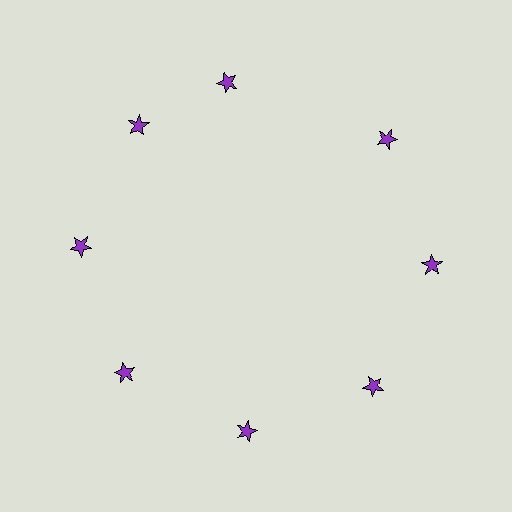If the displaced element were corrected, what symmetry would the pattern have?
It would have 8-fold rotational symmetry — the pattern would map onto itself every 45 degrees.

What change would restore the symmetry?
The symmetry would be restored by rotating it back into even spacing with its neighbors so that all 8 stars sit at equal angles and equal distance from the center.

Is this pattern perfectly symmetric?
No. The 8 purple stars are arranged in a ring, but one element near the 12 o'clock position is rotated out of alignment along the ring, breaking the 8-fold rotational symmetry.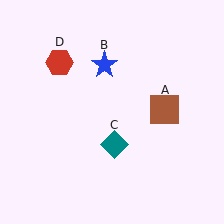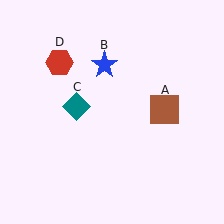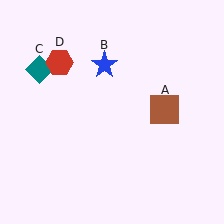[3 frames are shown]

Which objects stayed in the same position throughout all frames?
Brown square (object A) and blue star (object B) and red hexagon (object D) remained stationary.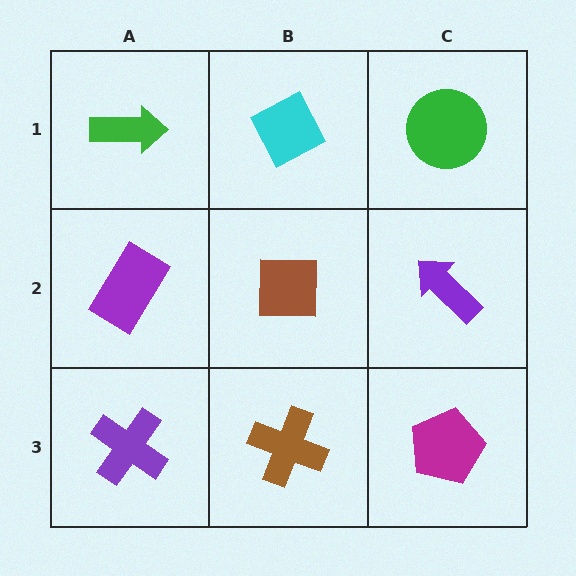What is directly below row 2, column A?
A purple cross.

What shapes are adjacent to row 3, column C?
A purple arrow (row 2, column C), a brown cross (row 3, column B).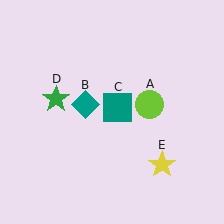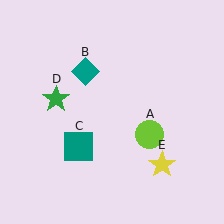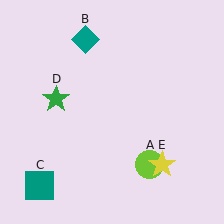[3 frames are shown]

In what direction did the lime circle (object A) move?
The lime circle (object A) moved down.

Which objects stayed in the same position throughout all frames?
Green star (object D) and yellow star (object E) remained stationary.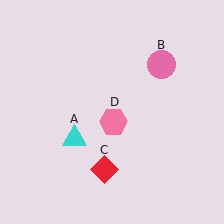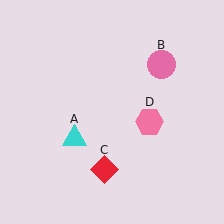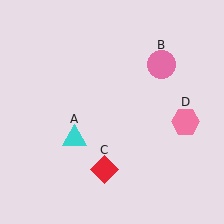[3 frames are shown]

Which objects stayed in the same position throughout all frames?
Cyan triangle (object A) and pink circle (object B) and red diamond (object C) remained stationary.